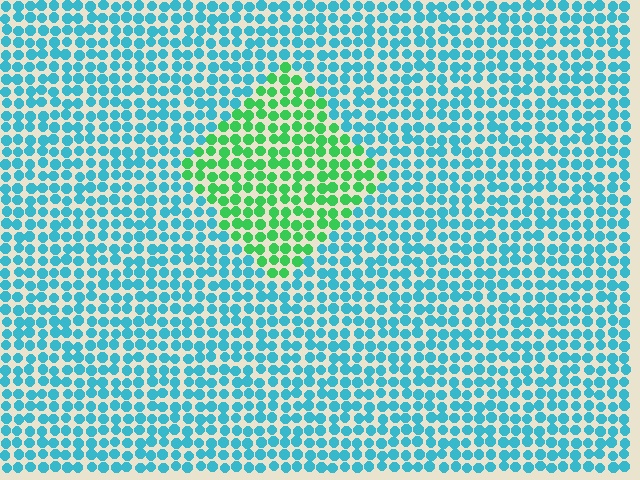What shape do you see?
I see a diamond.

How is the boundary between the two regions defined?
The boundary is defined purely by a slight shift in hue (about 56 degrees). Spacing, size, and orientation are identical on both sides.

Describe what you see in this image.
The image is filled with small cyan elements in a uniform arrangement. A diamond-shaped region is visible where the elements are tinted to a slightly different hue, forming a subtle color boundary.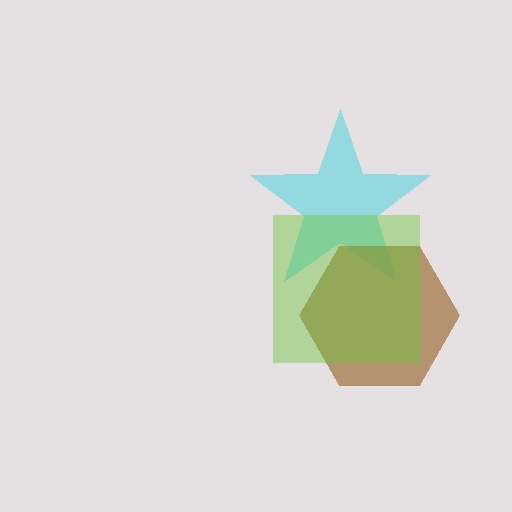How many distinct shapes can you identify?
There are 3 distinct shapes: a cyan star, a brown hexagon, a lime square.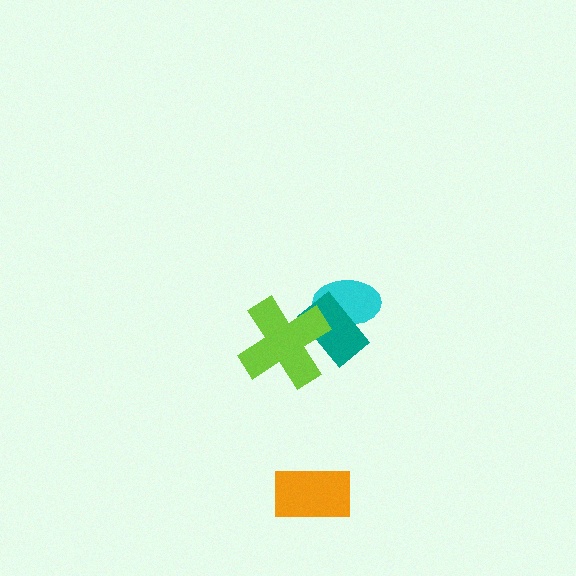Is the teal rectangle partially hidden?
Yes, it is partially covered by another shape.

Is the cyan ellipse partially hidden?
Yes, it is partially covered by another shape.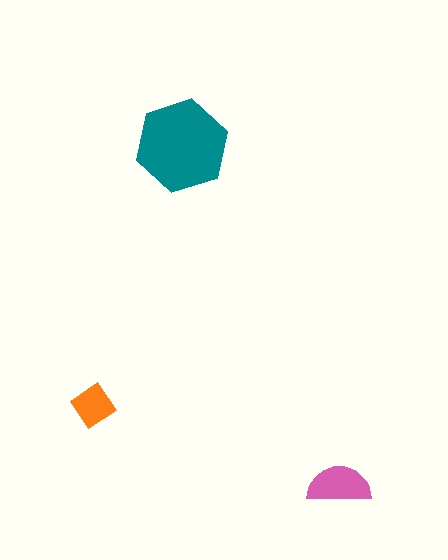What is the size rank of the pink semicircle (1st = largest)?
2nd.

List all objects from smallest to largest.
The orange diamond, the pink semicircle, the teal hexagon.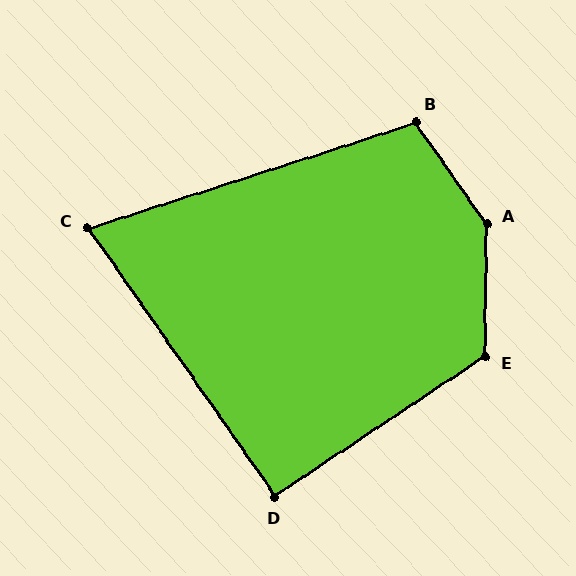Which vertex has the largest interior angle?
A, at approximately 144 degrees.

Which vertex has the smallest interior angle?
C, at approximately 73 degrees.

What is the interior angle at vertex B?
Approximately 107 degrees (obtuse).